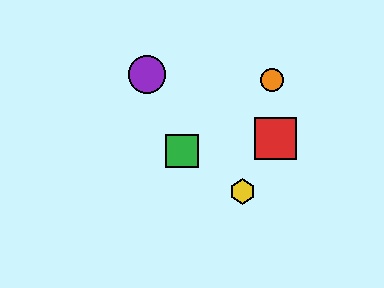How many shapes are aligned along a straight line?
3 shapes (the blue hexagon, the green square, the orange circle) are aligned along a straight line.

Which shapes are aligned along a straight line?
The blue hexagon, the green square, the orange circle are aligned along a straight line.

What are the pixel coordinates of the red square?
The red square is at (276, 139).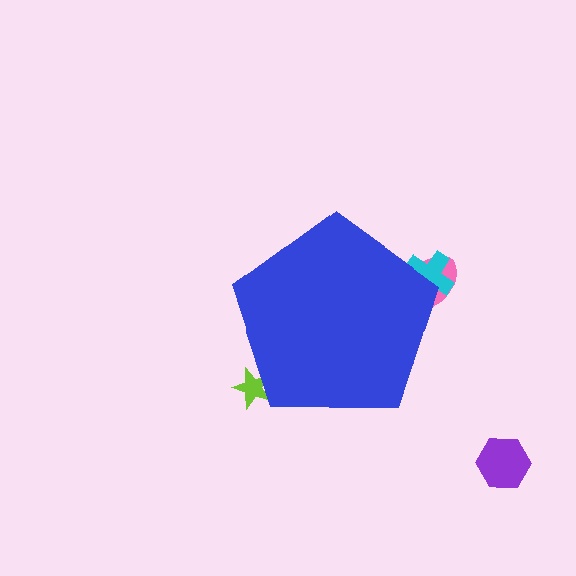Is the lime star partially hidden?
Yes, the lime star is partially hidden behind the blue pentagon.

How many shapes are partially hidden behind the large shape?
3 shapes are partially hidden.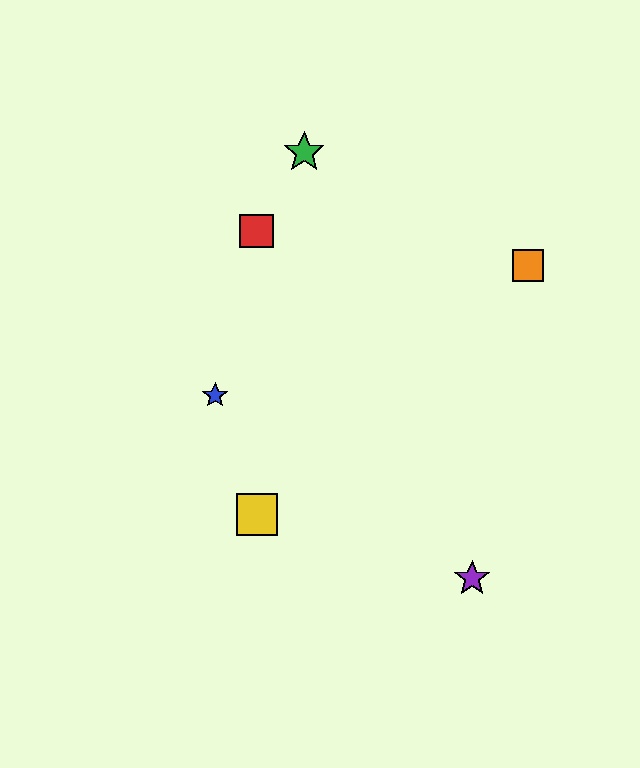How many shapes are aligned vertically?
2 shapes (the red square, the yellow square) are aligned vertically.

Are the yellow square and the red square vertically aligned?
Yes, both are at x≈257.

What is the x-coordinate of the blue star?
The blue star is at x≈215.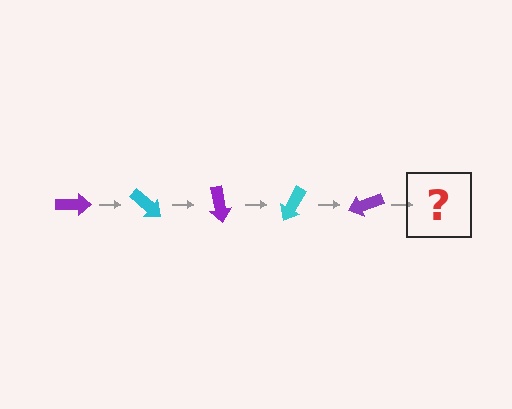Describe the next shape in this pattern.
It should be a cyan arrow, rotated 200 degrees from the start.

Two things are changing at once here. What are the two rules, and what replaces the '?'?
The two rules are that it rotates 40 degrees each step and the color cycles through purple and cyan. The '?' should be a cyan arrow, rotated 200 degrees from the start.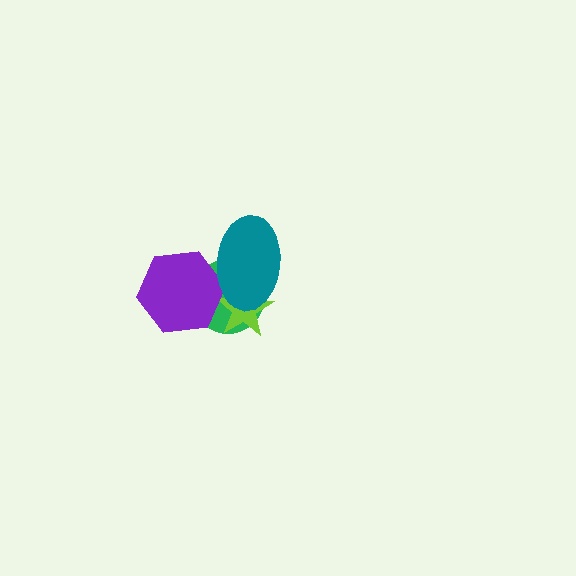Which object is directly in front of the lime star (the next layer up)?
The purple hexagon is directly in front of the lime star.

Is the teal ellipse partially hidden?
No, no other shape covers it.